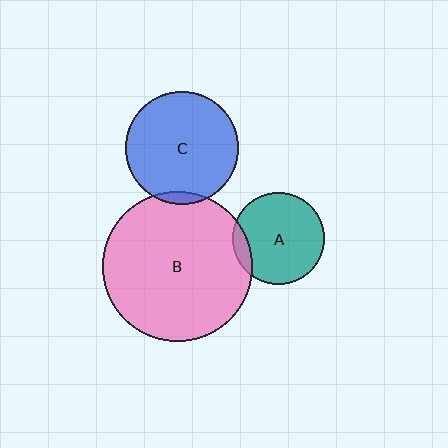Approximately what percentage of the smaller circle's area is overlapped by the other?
Approximately 5%.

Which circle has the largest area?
Circle B (pink).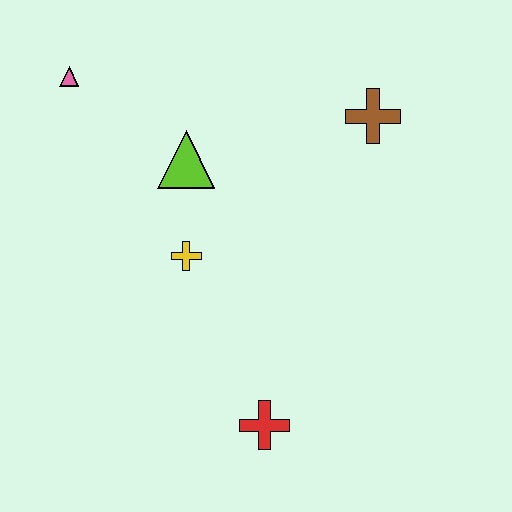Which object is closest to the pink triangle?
The lime triangle is closest to the pink triangle.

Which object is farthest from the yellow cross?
The brown cross is farthest from the yellow cross.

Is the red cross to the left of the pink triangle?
No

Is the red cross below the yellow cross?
Yes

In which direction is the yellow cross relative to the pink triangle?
The yellow cross is below the pink triangle.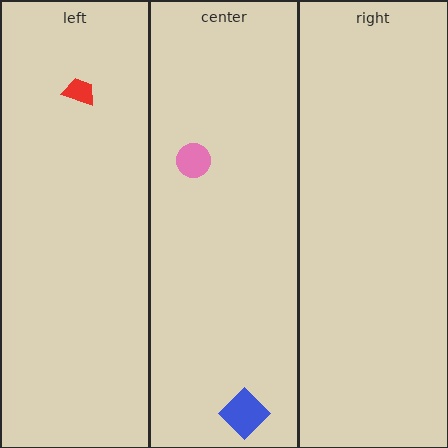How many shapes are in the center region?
2.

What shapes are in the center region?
The pink circle, the blue diamond.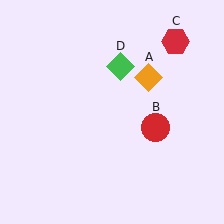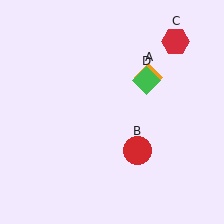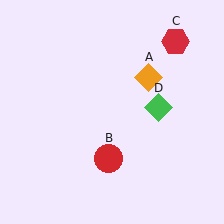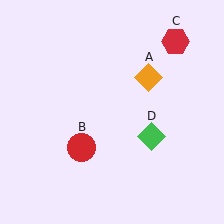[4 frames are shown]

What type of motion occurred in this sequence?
The red circle (object B), green diamond (object D) rotated clockwise around the center of the scene.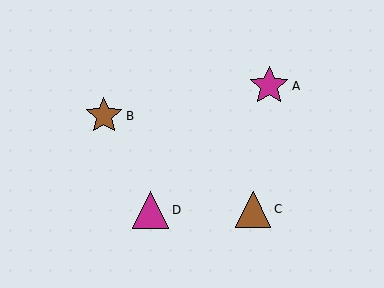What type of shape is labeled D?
Shape D is a magenta triangle.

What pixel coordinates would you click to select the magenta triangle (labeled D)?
Click at (151, 210) to select the magenta triangle D.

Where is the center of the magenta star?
The center of the magenta star is at (269, 86).